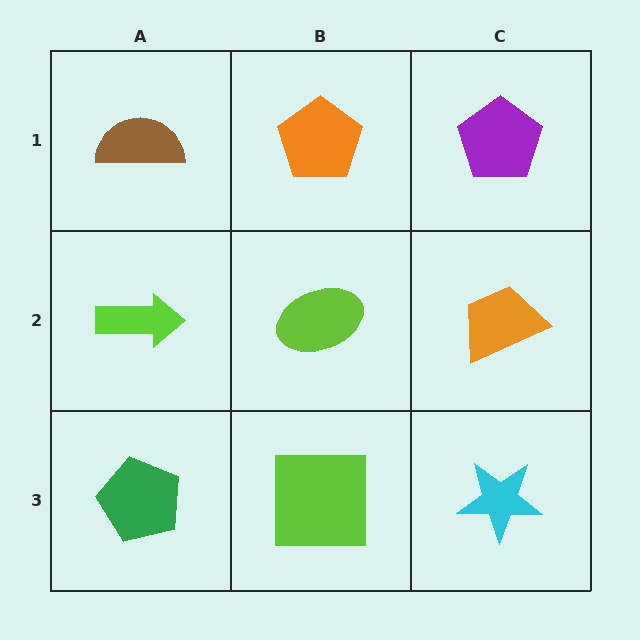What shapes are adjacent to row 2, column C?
A purple pentagon (row 1, column C), a cyan star (row 3, column C), a lime ellipse (row 2, column B).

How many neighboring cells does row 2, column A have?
3.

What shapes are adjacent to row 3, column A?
A lime arrow (row 2, column A), a lime square (row 3, column B).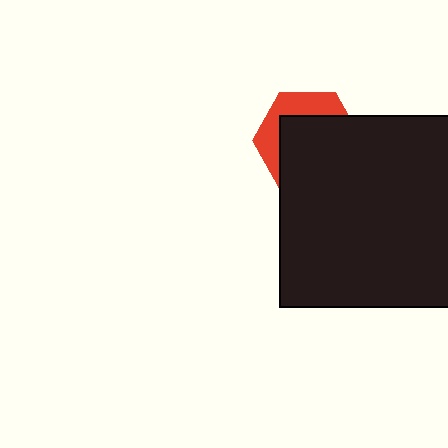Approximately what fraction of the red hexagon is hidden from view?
Roughly 65% of the red hexagon is hidden behind the black square.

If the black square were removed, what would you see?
You would see the complete red hexagon.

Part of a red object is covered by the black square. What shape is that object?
It is a hexagon.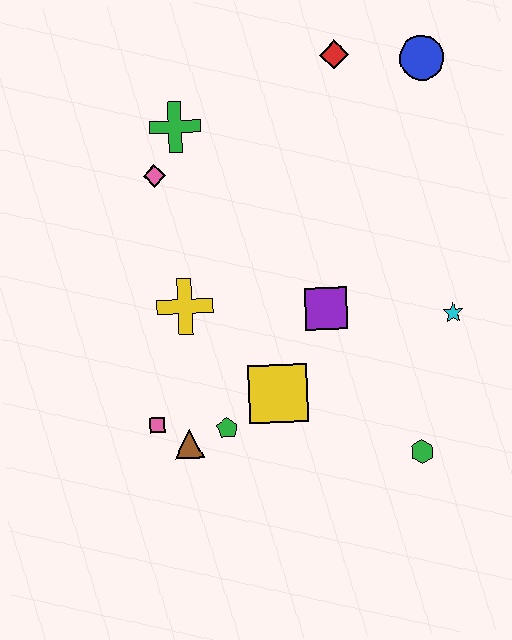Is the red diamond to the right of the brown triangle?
Yes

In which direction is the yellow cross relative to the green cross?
The yellow cross is below the green cross.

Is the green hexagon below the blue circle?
Yes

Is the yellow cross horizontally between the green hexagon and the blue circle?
No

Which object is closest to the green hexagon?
The cyan star is closest to the green hexagon.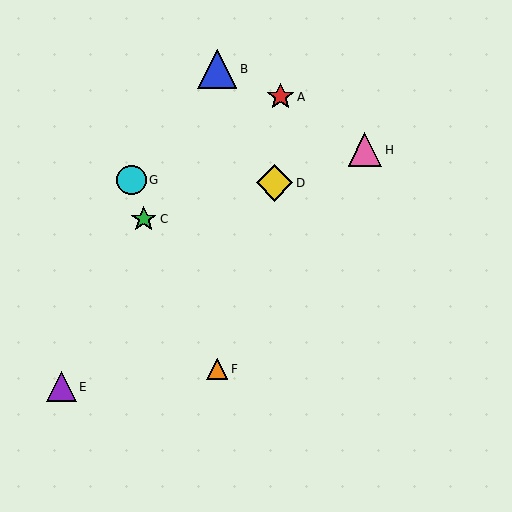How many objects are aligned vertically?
2 objects (B, F) are aligned vertically.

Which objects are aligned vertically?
Objects B, F are aligned vertically.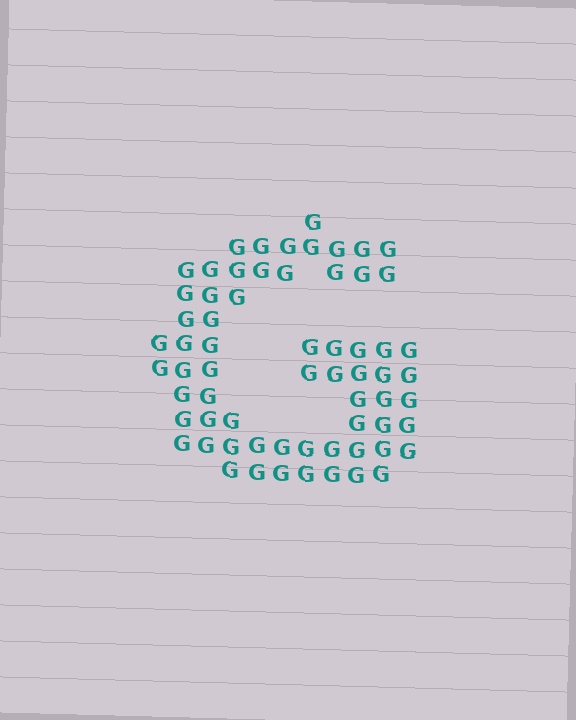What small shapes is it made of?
It is made of small letter G's.